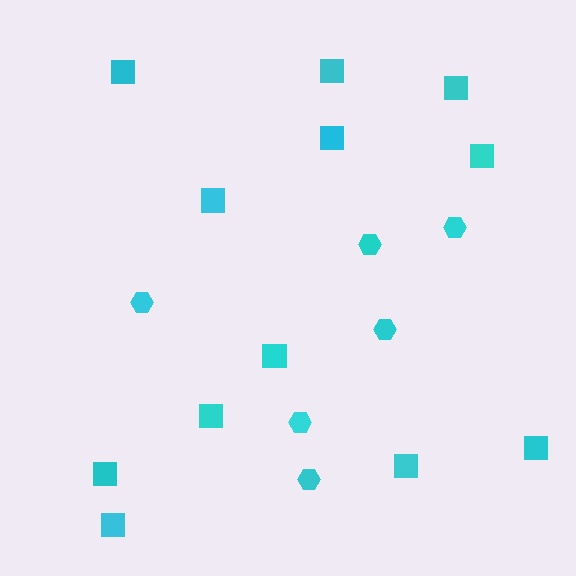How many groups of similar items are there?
There are 2 groups: one group of squares (12) and one group of hexagons (6).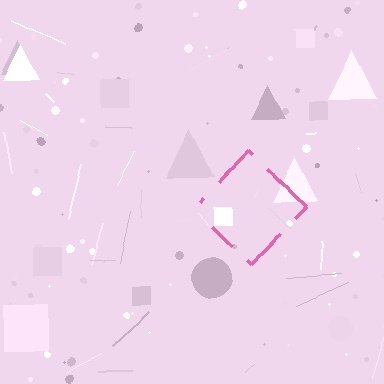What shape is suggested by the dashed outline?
The dashed outline suggests a diamond.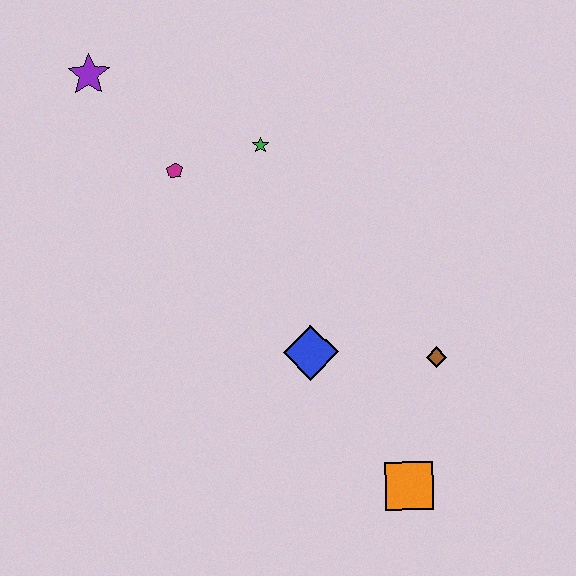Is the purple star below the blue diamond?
No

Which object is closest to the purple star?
The magenta pentagon is closest to the purple star.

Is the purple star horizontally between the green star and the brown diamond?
No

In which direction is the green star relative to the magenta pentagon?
The green star is to the right of the magenta pentagon.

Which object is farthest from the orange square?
The purple star is farthest from the orange square.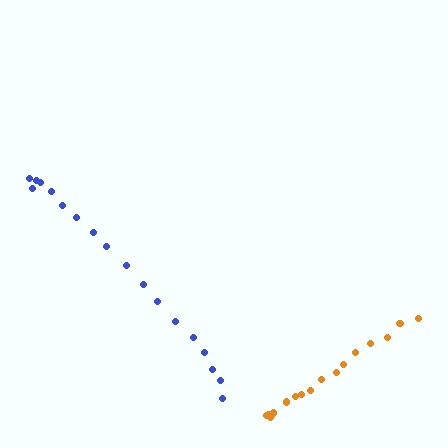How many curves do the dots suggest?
There are 2 distinct paths.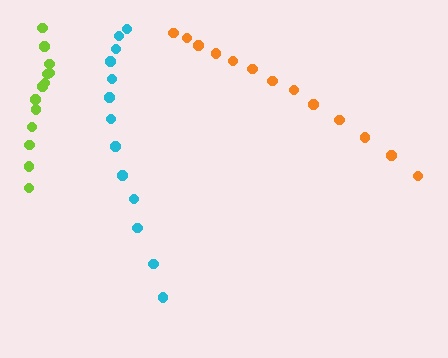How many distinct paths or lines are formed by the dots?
There are 3 distinct paths.